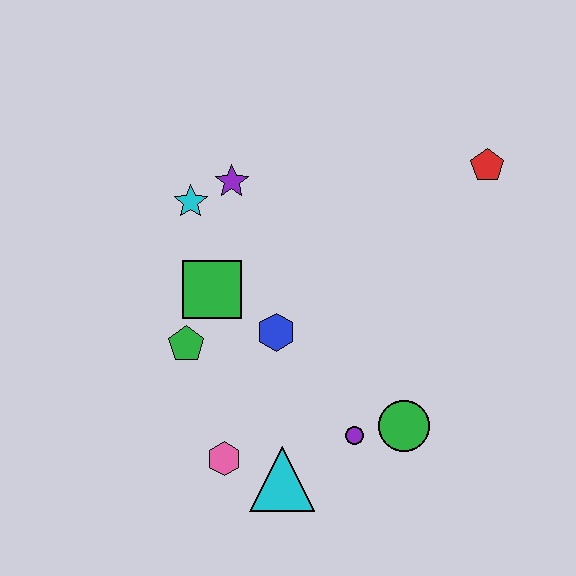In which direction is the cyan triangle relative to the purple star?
The cyan triangle is below the purple star.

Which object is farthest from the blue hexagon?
The red pentagon is farthest from the blue hexagon.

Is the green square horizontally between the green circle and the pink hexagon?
No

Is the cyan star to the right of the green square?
No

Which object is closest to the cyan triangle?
The pink hexagon is closest to the cyan triangle.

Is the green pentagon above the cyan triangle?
Yes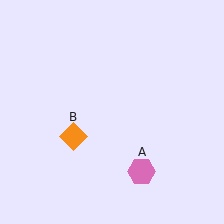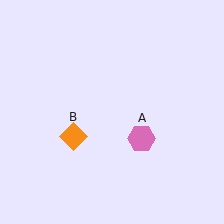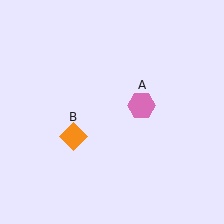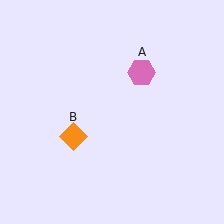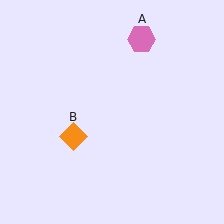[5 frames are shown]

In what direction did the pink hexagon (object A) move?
The pink hexagon (object A) moved up.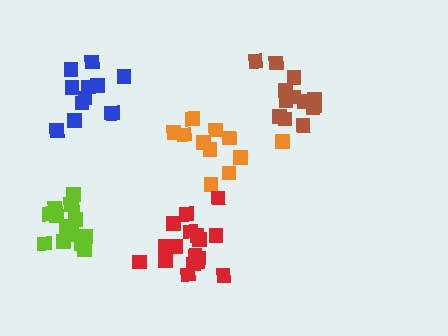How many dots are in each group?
Group 1: 11 dots, Group 2: 12 dots, Group 3: 17 dots, Group 4: 15 dots, Group 5: 13 dots (68 total).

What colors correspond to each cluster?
The clusters are colored: orange, blue, red, lime, brown.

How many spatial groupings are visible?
There are 5 spatial groupings.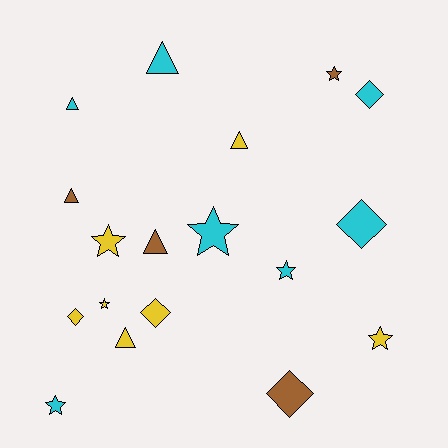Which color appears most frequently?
Yellow, with 7 objects.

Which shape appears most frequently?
Star, with 7 objects.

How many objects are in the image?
There are 18 objects.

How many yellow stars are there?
There are 3 yellow stars.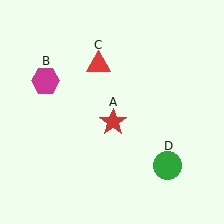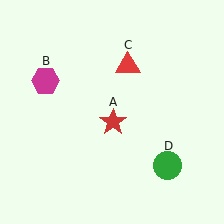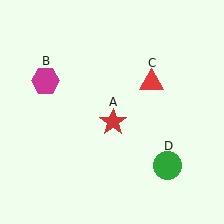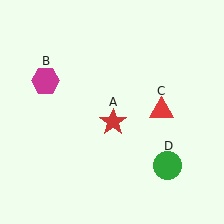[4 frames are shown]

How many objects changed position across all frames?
1 object changed position: red triangle (object C).